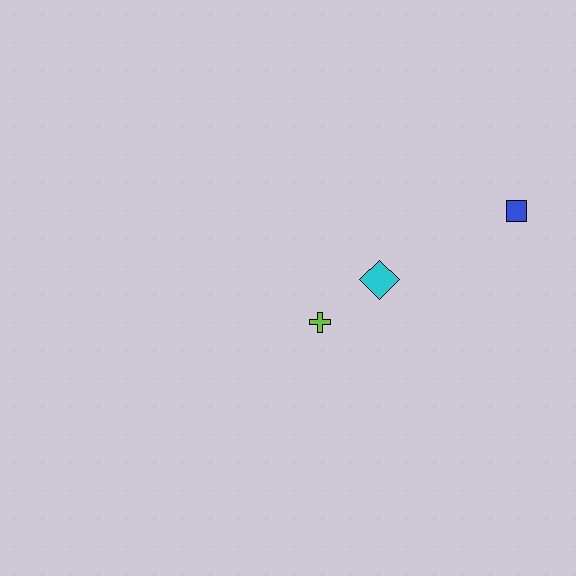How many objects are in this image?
There are 3 objects.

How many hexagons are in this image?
There are no hexagons.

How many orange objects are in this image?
There are no orange objects.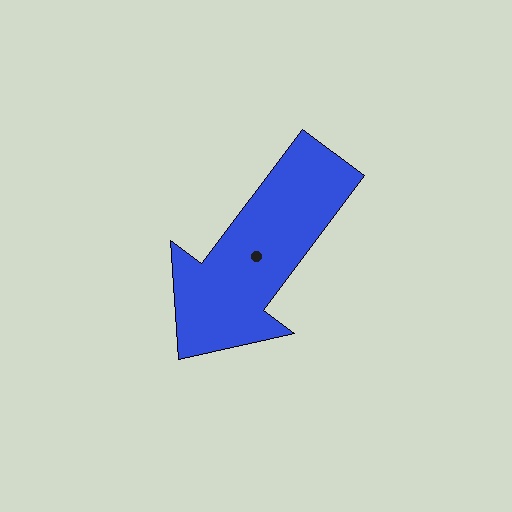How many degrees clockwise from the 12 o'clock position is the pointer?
Approximately 217 degrees.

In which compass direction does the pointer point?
Southwest.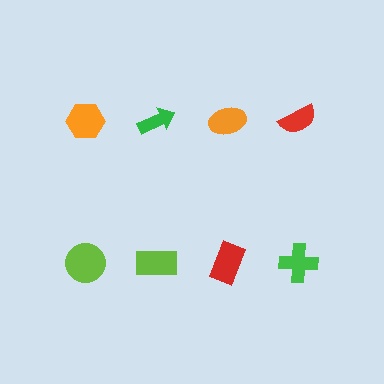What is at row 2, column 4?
A green cross.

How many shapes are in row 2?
4 shapes.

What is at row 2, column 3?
A red rectangle.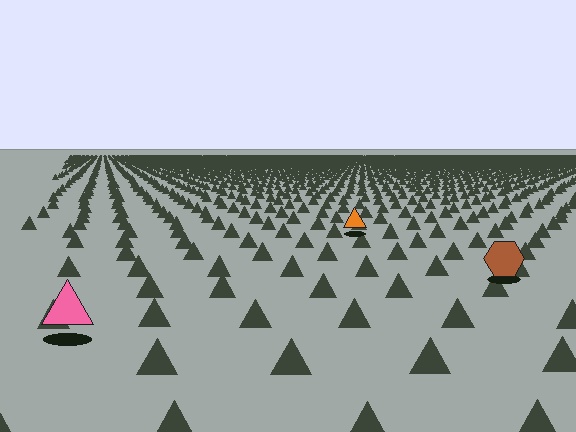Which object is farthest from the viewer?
The orange triangle is farthest from the viewer. It appears smaller and the ground texture around it is denser.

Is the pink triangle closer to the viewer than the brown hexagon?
Yes. The pink triangle is closer — you can tell from the texture gradient: the ground texture is coarser near it.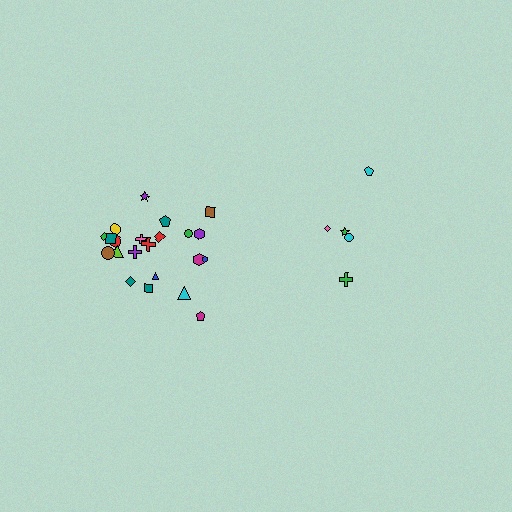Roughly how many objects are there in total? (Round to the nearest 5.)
Roughly 25 objects in total.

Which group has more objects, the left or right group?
The left group.